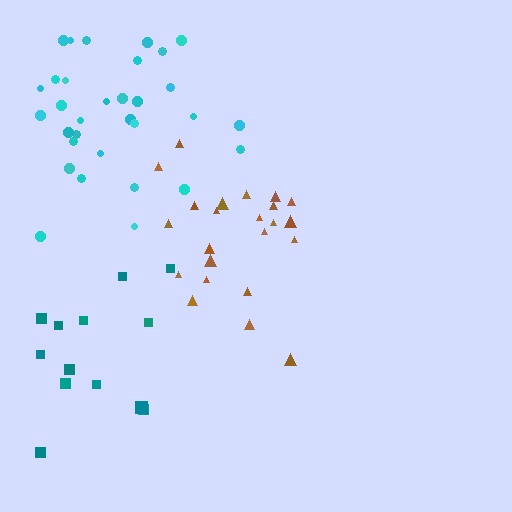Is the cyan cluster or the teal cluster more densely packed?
Cyan.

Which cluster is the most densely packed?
Brown.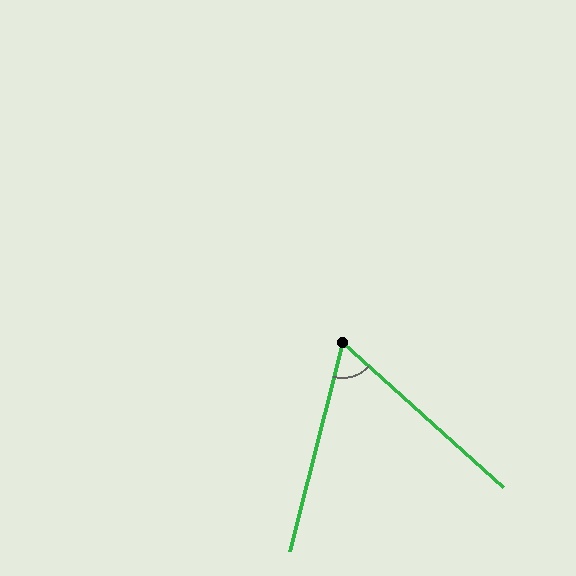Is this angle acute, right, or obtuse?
It is acute.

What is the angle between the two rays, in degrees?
Approximately 62 degrees.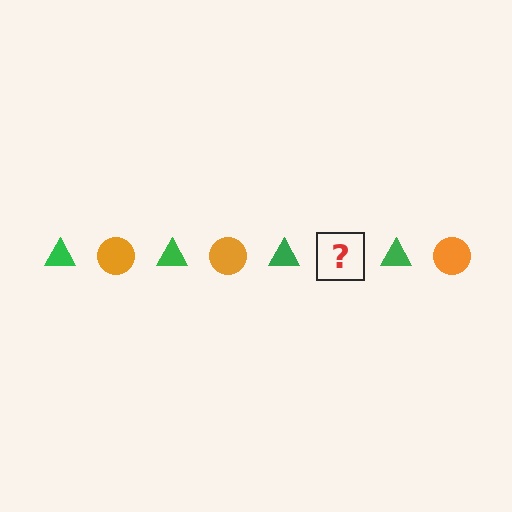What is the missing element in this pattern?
The missing element is an orange circle.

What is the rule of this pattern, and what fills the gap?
The rule is that the pattern alternates between green triangle and orange circle. The gap should be filled with an orange circle.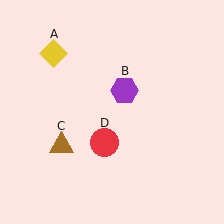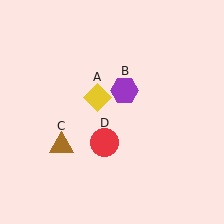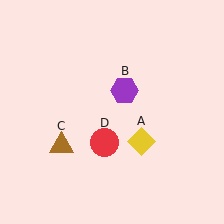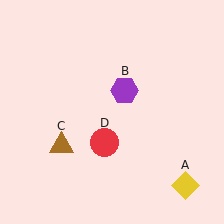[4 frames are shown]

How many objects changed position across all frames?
1 object changed position: yellow diamond (object A).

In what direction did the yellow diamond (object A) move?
The yellow diamond (object A) moved down and to the right.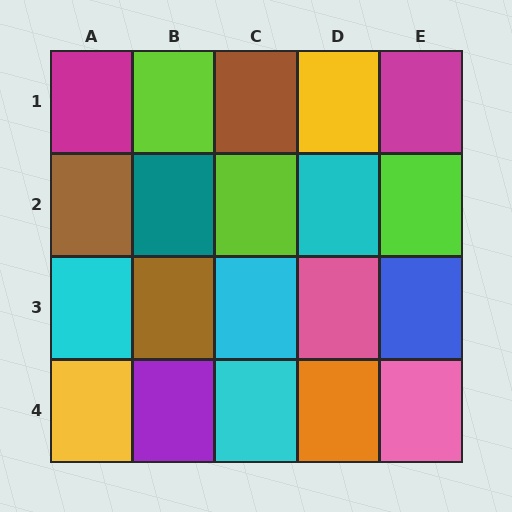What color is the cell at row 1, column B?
Lime.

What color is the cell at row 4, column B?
Purple.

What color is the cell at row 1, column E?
Magenta.